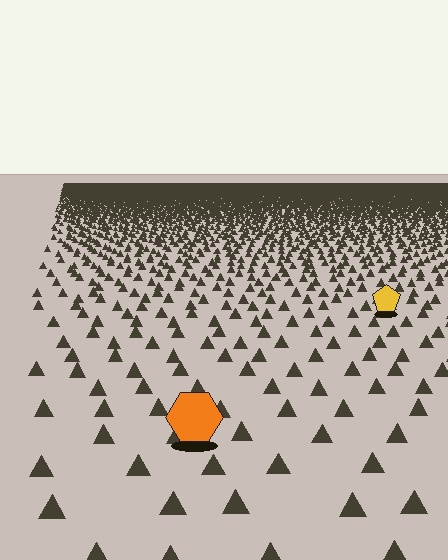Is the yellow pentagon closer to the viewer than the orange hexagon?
No. The orange hexagon is closer — you can tell from the texture gradient: the ground texture is coarser near it.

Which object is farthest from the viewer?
The yellow pentagon is farthest from the viewer. It appears smaller and the ground texture around it is denser.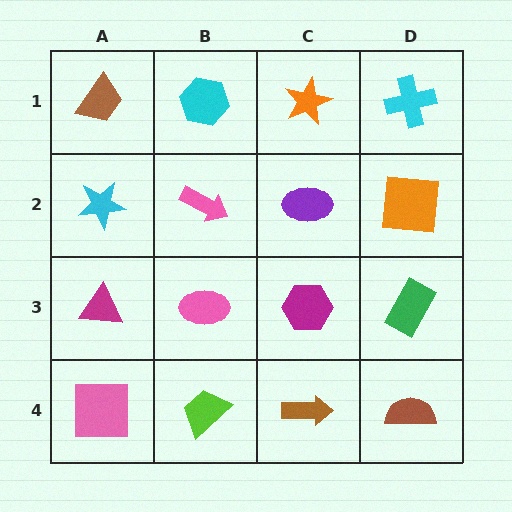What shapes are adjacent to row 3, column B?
A pink arrow (row 2, column B), a lime trapezoid (row 4, column B), a magenta triangle (row 3, column A), a magenta hexagon (row 3, column C).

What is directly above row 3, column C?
A purple ellipse.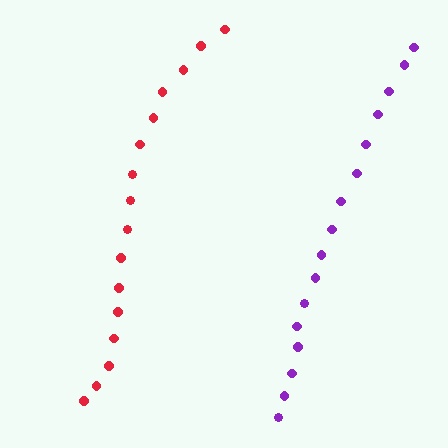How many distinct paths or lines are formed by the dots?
There are 2 distinct paths.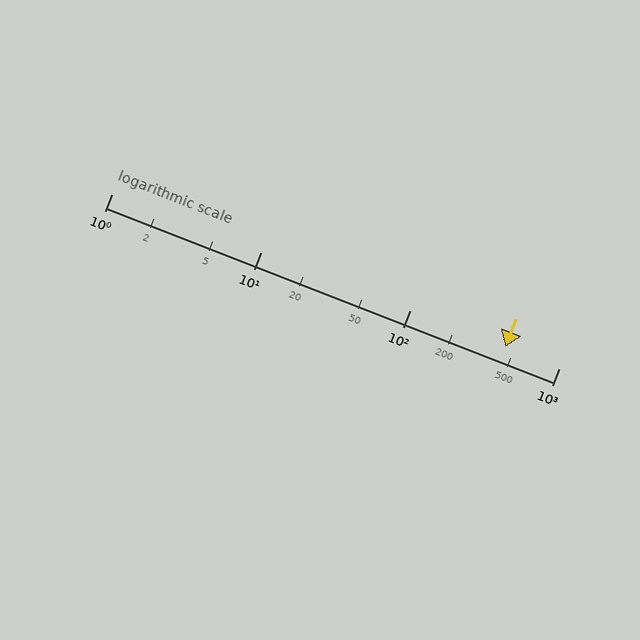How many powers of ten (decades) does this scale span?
The scale spans 3 decades, from 1 to 1000.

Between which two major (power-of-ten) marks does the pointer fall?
The pointer is between 100 and 1000.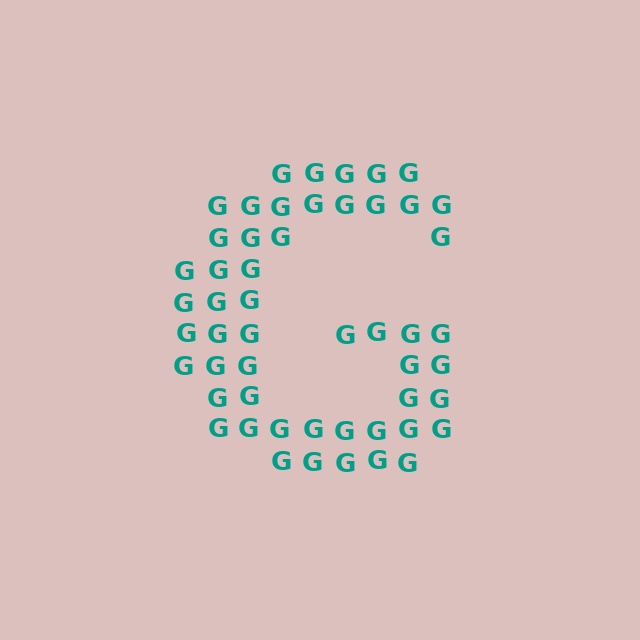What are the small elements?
The small elements are letter G's.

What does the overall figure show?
The overall figure shows the letter G.